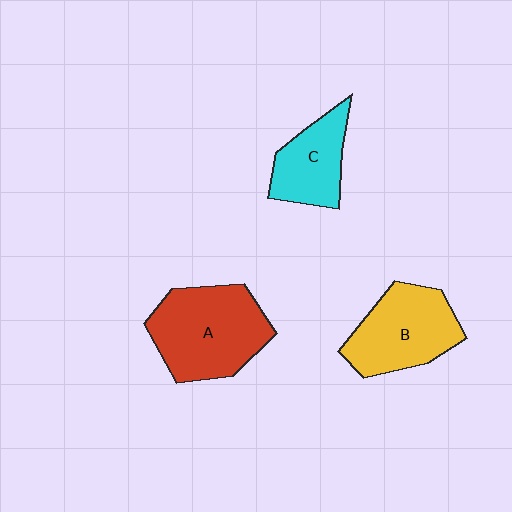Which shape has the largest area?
Shape A (red).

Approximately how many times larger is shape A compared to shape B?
Approximately 1.2 times.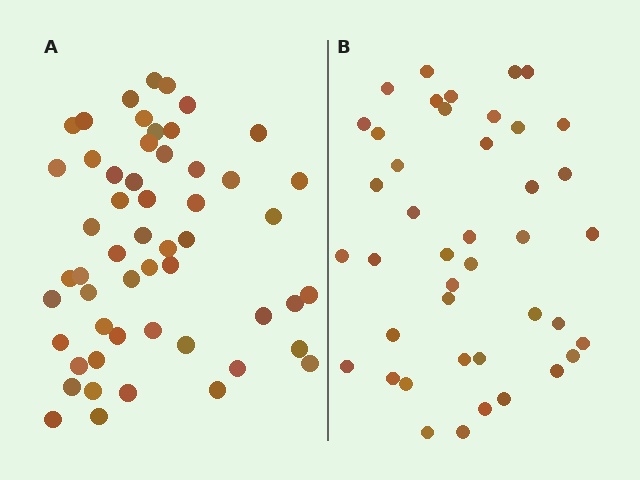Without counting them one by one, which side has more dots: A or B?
Region A (the left region) has more dots.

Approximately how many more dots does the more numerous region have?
Region A has roughly 12 or so more dots than region B.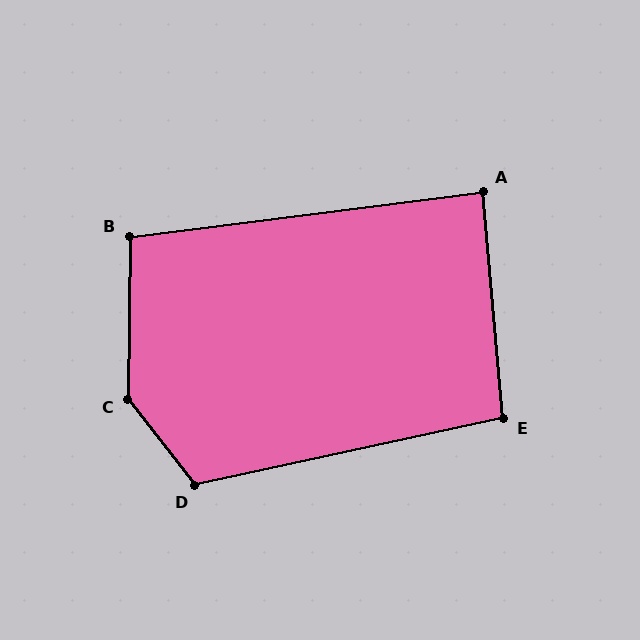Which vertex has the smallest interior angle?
A, at approximately 88 degrees.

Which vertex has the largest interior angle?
C, at approximately 142 degrees.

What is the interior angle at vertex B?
Approximately 98 degrees (obtuse).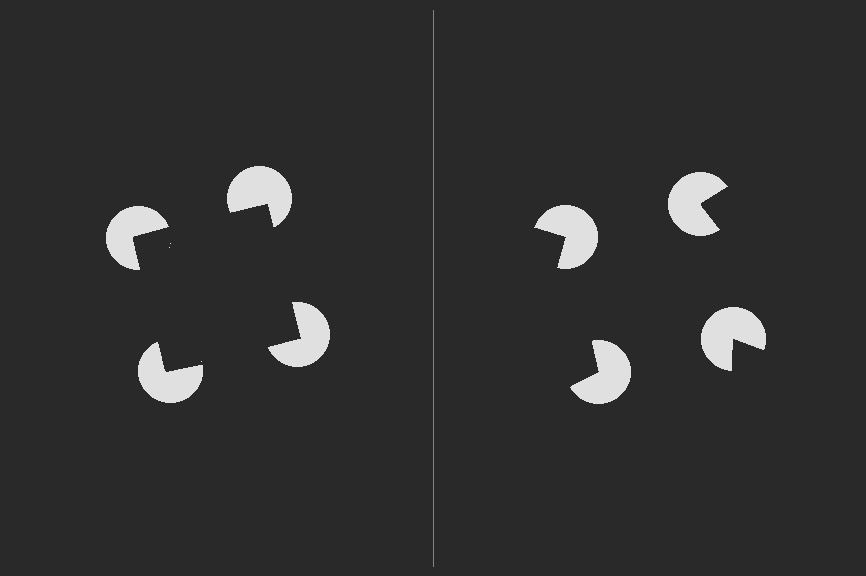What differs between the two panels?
The pac-man discs are positioned identically on both sides; only the wedge orientations differ. On the left they align to a square; on the right they are misaligned.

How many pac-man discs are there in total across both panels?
8 — 4 on each side.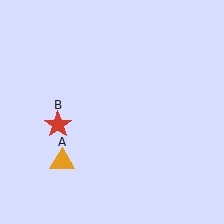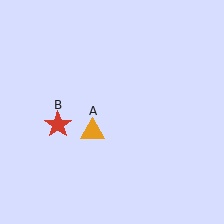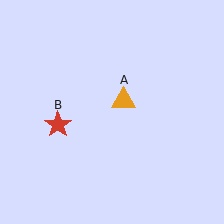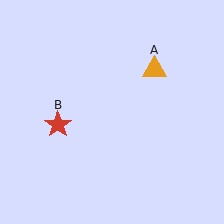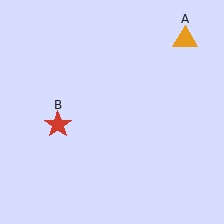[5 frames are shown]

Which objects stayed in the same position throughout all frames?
Red star (object B) remained stationary.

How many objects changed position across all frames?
1 object changed position: orange triangle (object A).